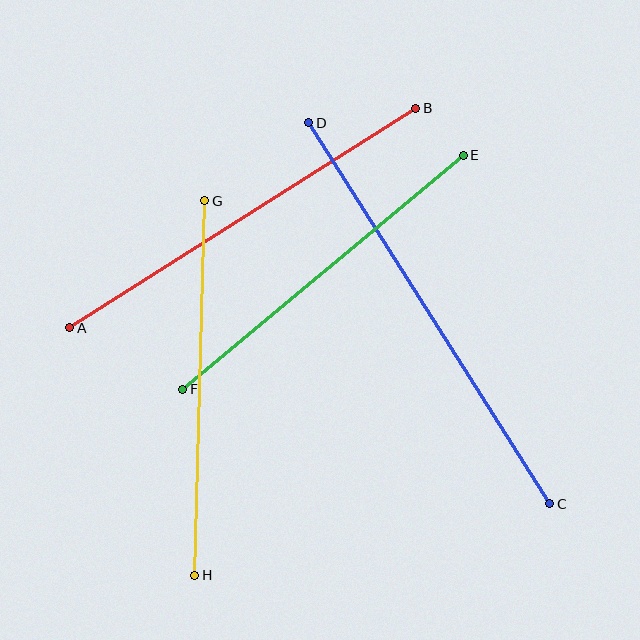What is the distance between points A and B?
The distance is approximately 410 pixels.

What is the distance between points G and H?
The distance is approximately 375 pixels.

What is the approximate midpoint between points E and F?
The midpoint is at approximately (323, 272) pixels.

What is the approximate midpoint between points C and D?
The midpoint is at approximately (429, 313) pixels.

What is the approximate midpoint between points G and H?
The midpoint is at approximately (200, 388) pixels.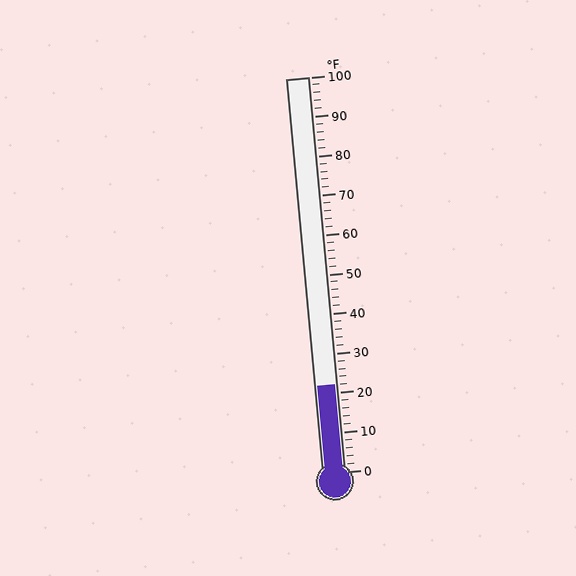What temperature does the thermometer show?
The thermometer shows approximately 22°F.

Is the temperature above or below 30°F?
The temperature is below 30°F.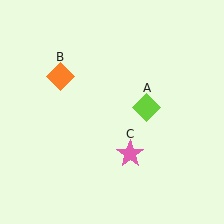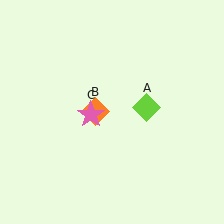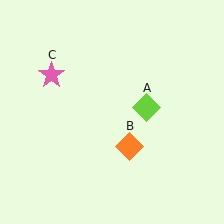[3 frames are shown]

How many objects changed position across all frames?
2 objects changed position: orange diamond (object B), pink star (object C).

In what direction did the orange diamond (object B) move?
The orange diamond (object B) moved down and to the right.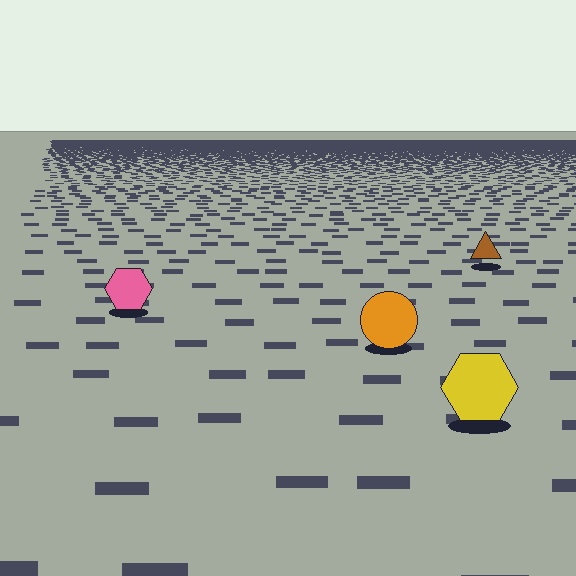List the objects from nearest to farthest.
From nearest to farthest: the yellow hexagon, the orange circle, the pink hexagon, the brown triangle.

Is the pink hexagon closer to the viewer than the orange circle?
No. The orange circle is closer — you can tell from the texture gradient: the ground texture is coarser near it.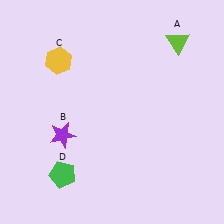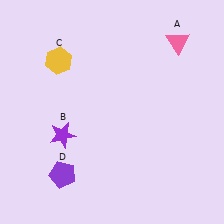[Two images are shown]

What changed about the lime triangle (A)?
In Image 1, A is lime. In Image 2, it changed to pink.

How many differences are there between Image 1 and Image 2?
There are 2 differences between the two images.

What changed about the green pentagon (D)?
In Image 1, D is green. In Image 2, it changed to purple.